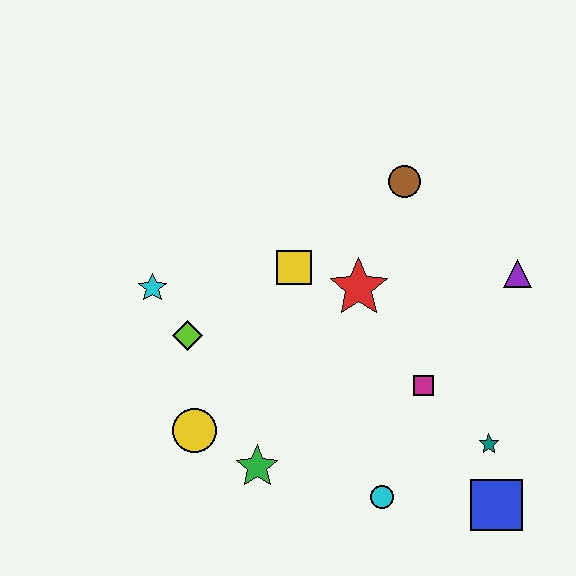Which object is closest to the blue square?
The teal star is closest to the blue square.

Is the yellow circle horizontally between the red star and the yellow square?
No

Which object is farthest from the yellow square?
The blue square is farthest from the yellow square.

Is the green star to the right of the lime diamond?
Yes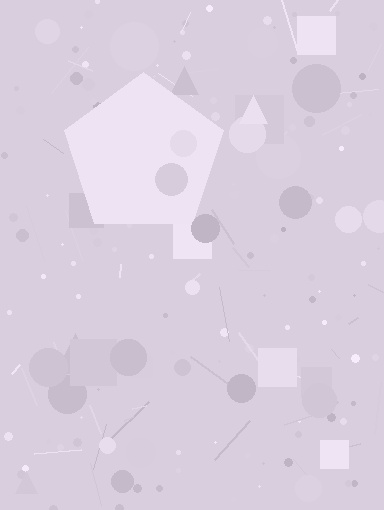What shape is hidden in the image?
A pentagon is hidden in the image.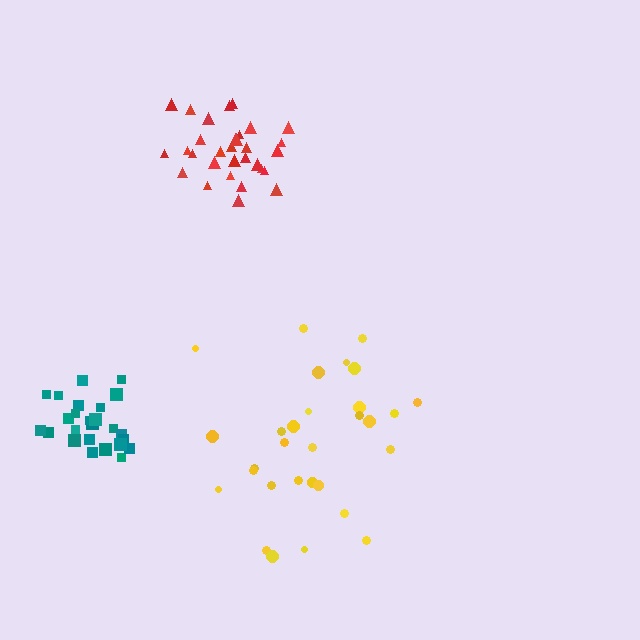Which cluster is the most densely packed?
Red.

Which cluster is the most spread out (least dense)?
Yellow.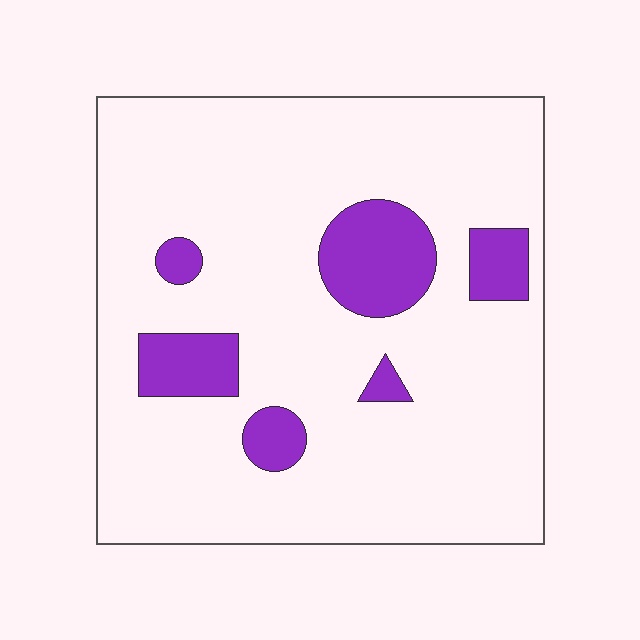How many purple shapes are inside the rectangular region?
6.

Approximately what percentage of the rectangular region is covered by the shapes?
Approximately 15%.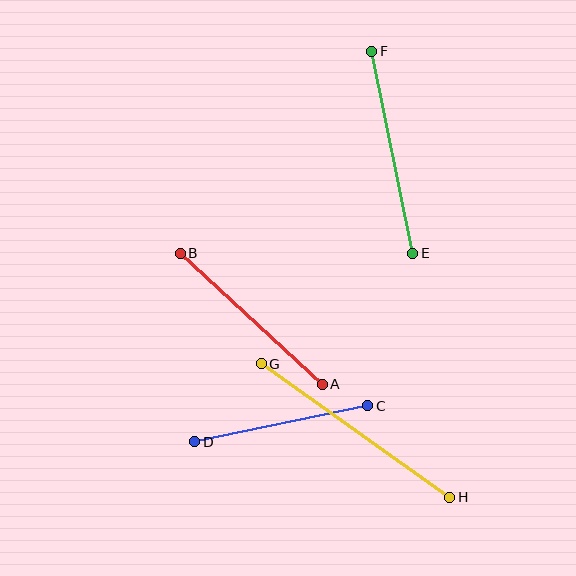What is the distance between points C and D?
The distance is approximately 177 pixels.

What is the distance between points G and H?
The distance is approximately 231 pixels.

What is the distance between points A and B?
The distance is approximately 193 pixels.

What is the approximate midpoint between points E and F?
The midpoint is at approximately (392, 152) pixels.